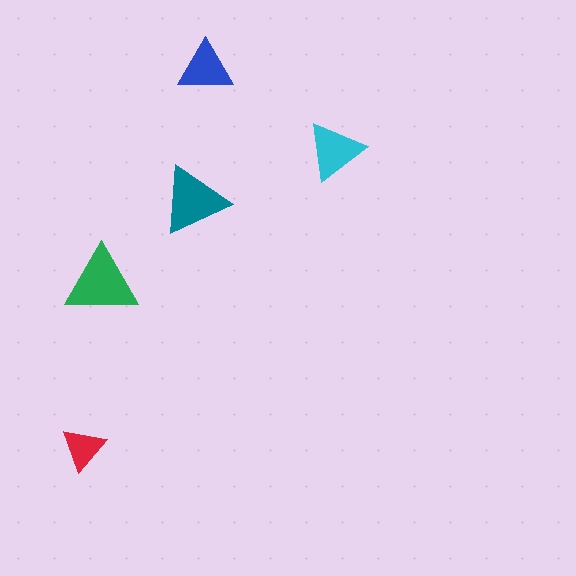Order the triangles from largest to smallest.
the green one, the teal one, the cyan one, the blue one, the red one.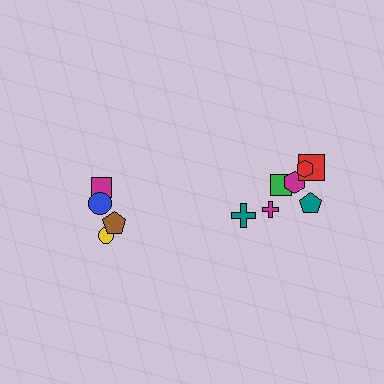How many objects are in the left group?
There are 4 objects.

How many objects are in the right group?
There are 7 objects.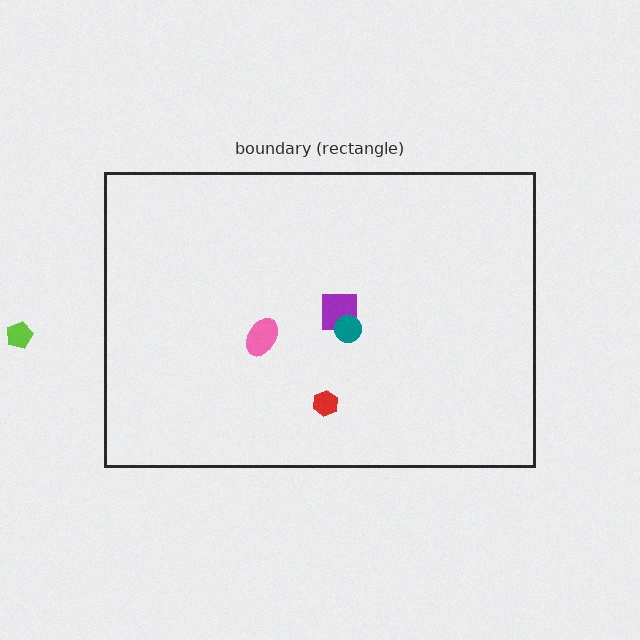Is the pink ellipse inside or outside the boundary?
Inside.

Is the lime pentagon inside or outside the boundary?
Outside.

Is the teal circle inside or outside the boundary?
Inside.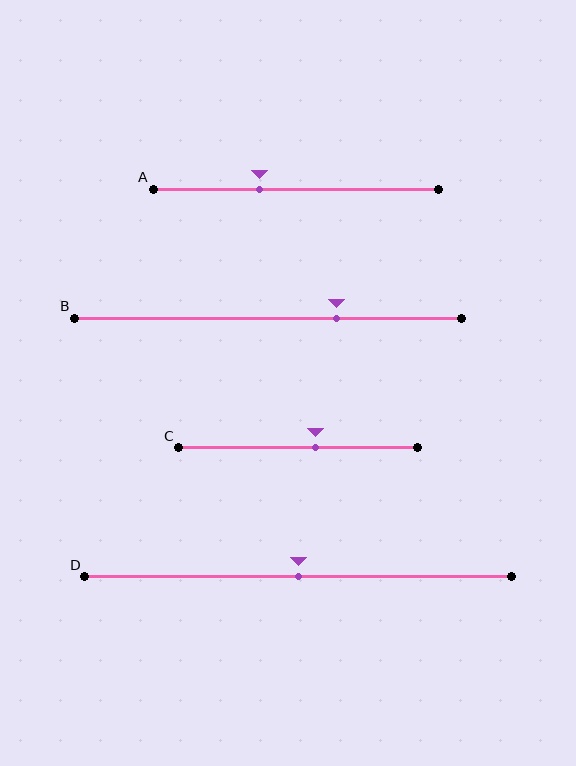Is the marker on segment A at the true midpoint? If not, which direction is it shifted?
No, the marker on segment A is shifted to the left by about 13% of the segment length.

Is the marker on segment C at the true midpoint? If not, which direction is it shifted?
No, the marker on segment C is shifted to the right by about 7% of the segment length.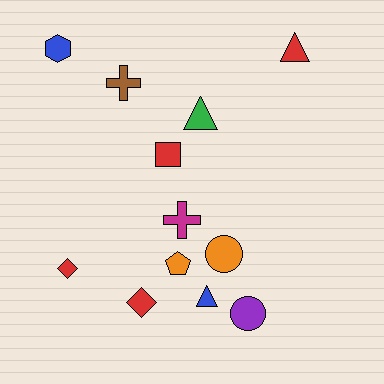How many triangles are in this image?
There are 3 triangles.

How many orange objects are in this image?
There are 2 orange objects.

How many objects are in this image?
There are 12 objects.